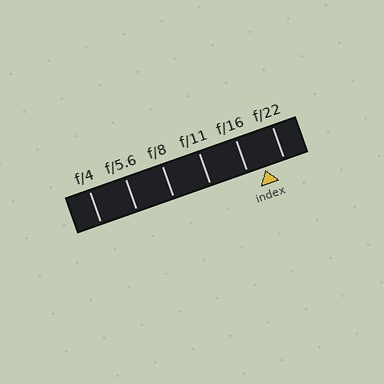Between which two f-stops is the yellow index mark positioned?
The index mark is between f/16 and f/22.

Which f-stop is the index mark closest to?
The index mark is closest to f/16.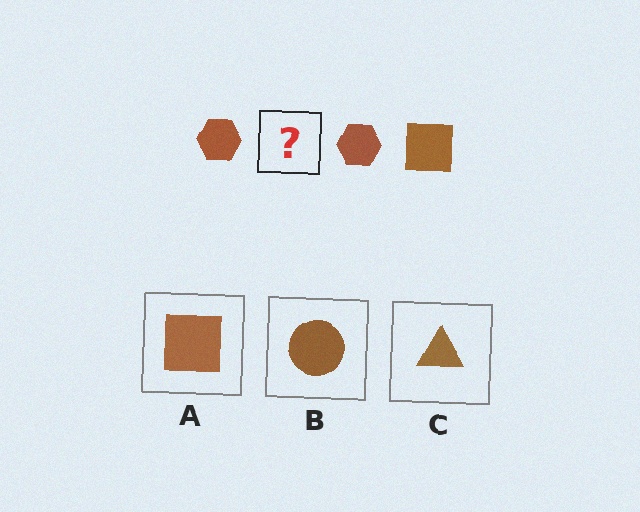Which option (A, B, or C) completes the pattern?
A.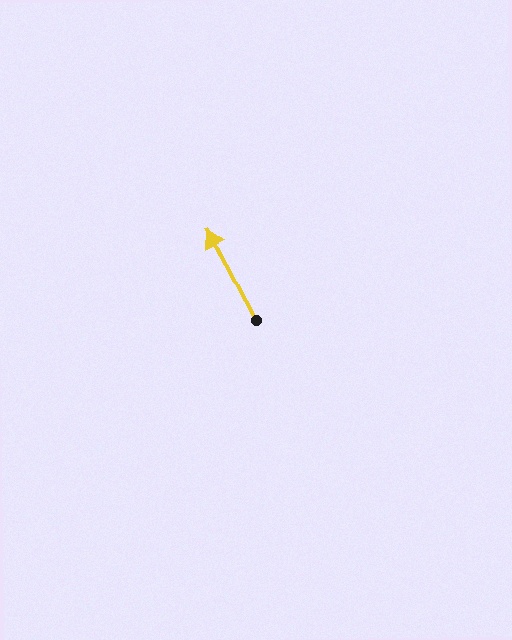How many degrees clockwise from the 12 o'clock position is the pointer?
Approximately 332 degrees.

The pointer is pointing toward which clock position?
Roughly 11 o'clock.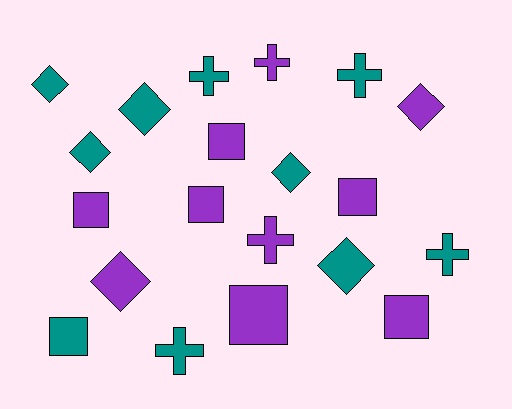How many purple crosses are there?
There are 2 purple crosses.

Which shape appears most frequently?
Square, with 7 objects.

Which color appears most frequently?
Teal, with 10 objects.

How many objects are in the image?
There are 20 objects.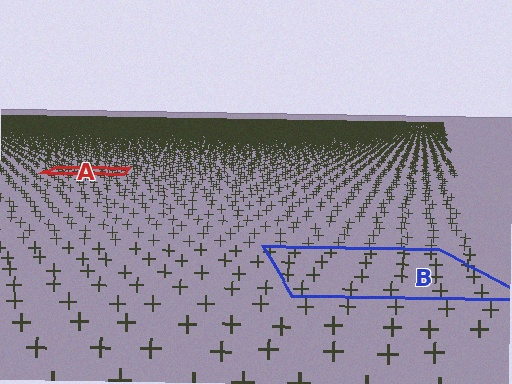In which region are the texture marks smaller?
The texture marks are smaller in region A, because it is farther away.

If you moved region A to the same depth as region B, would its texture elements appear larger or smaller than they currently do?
They would appear larger. At a closer depth, the same texture elements are projected at a bigger on-screen size.